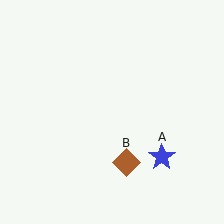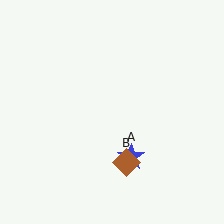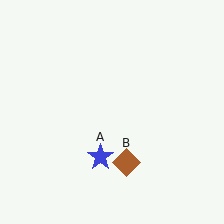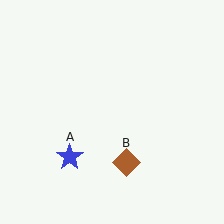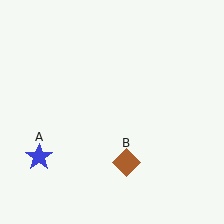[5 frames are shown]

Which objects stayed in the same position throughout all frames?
Brown diamond (object B) remained stationary.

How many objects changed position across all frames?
1 object changed position: blue star (object A).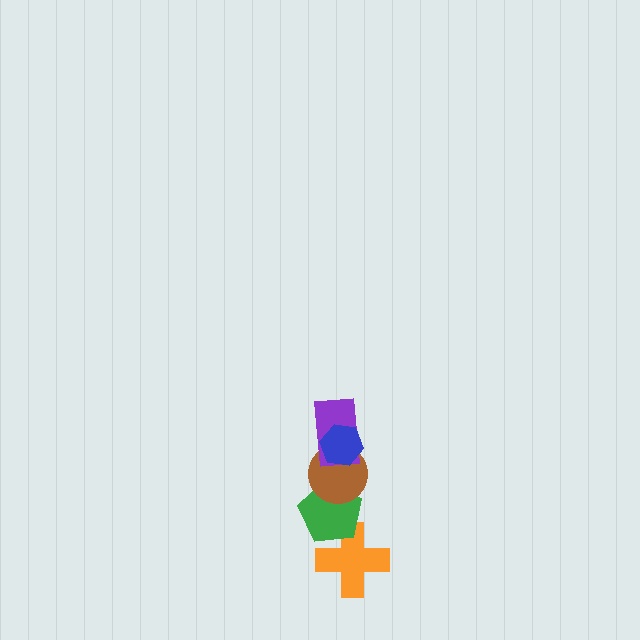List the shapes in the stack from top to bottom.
From top to bottom: the blue hexagon, the purple rectangle, the brown circle, the green pentagon, the orange cross.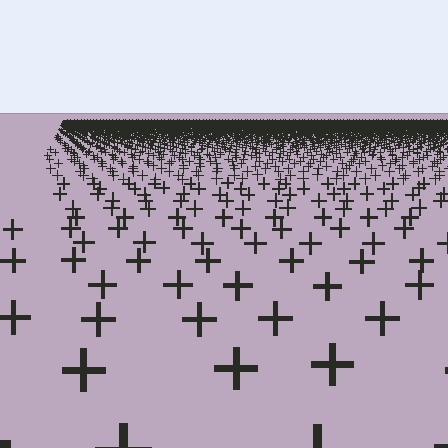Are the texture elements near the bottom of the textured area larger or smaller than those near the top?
Larger. Near the bottom, elements are closer to the viewer and appear at a bigger on-screen size.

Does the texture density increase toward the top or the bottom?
Density increases toward the top.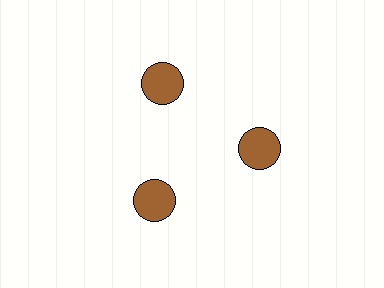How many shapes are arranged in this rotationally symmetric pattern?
There are 3 shapes, arranged in 3 groups of 1.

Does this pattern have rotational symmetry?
Yes, this pattern has 3-fold rotational symmetry. It looks the same after rotating 120 degrees around the center.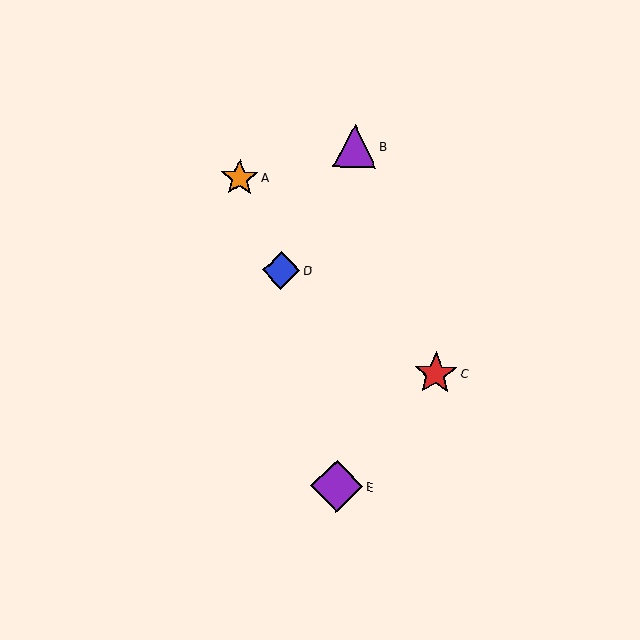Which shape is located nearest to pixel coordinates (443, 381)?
The red star (labeled C) at (436, 374) is nearest to that location.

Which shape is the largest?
The purple diamond (labeled E) is the largest.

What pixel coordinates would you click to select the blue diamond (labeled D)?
Click at (281, 270) to select the blue diamond D.